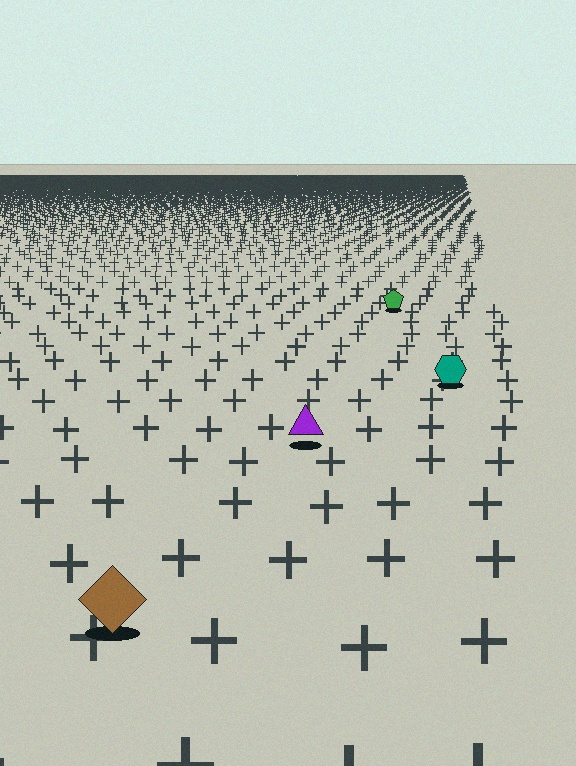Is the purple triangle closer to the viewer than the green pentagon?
Yes. The purple triangle is closer — you can tell from the texture gradient: the ground texture is coarser near it.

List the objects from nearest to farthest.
From nearest to farthest: the brown diamond, the purple triangle, the teal hexagon, the green pentagon.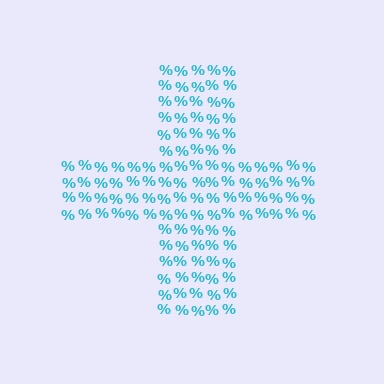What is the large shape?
The large shape is a cross.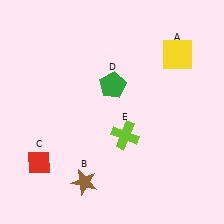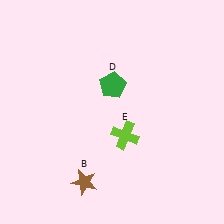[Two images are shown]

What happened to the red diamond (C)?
The red diamond (C) was removed in Image 2. It was in the bottom-left area of Image 1.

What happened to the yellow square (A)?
The yellow square (A) was removed in Image 2. It was in the top-right area of Image 1.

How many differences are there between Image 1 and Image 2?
There are 2 differences between the two images.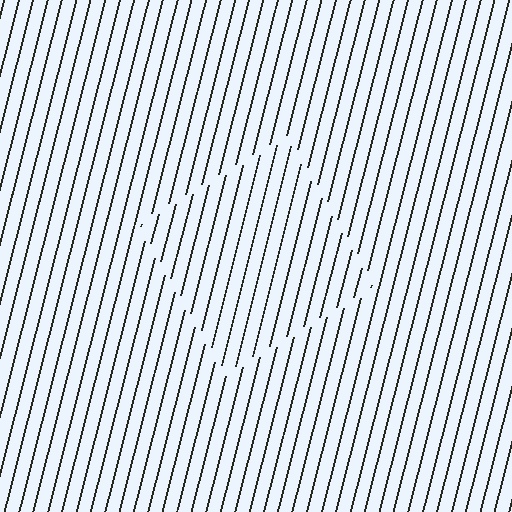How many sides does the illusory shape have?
4 sides — the line-ends trace a square.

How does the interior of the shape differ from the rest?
The interior of the shape contains the same grating, shifted by half a period — the contour is defined by the phase discontinuity where line-ends from the inner and outer gratings abut.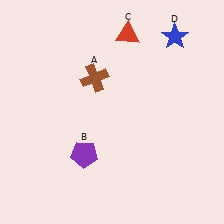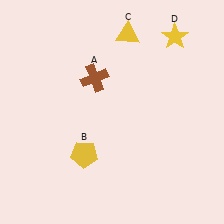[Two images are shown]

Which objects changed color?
B changed from purple to yellow. C changed from red to yellow. D changed from blue to yellow.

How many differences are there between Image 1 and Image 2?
There are 3 differences between the two images.